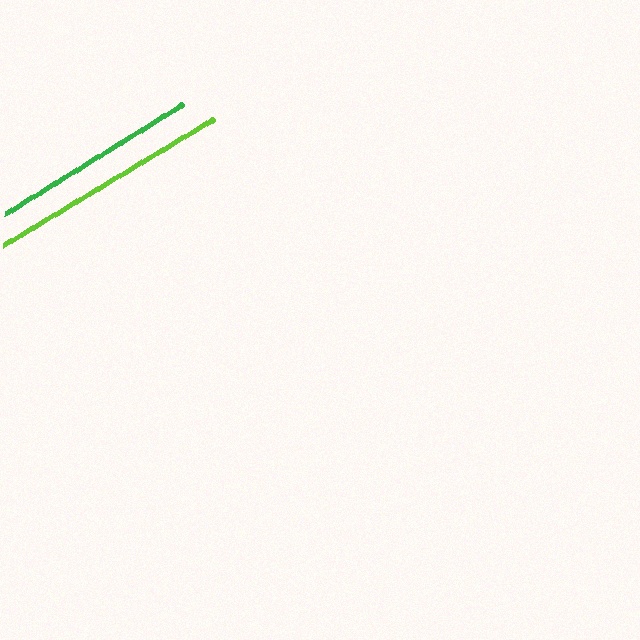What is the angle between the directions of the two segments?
Approximately 0 degrees.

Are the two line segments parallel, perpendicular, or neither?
Parallel — their directions differ by only 0.5°.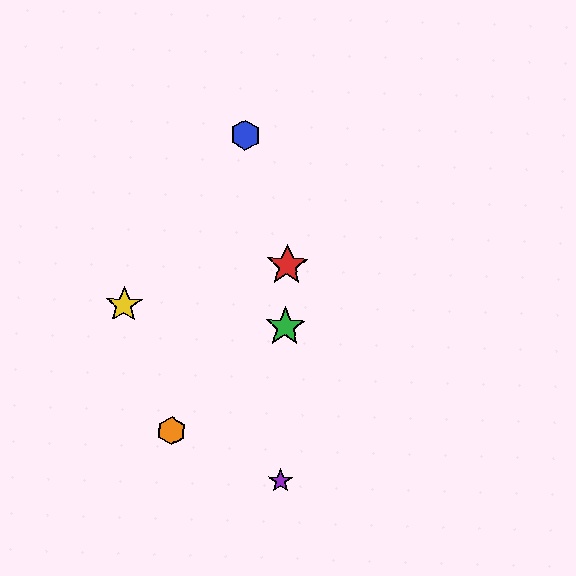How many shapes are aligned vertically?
3 shapes (the red star, the green star, the purple star) are aligned vertically.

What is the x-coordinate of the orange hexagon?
The orange hexagon is at x≈171.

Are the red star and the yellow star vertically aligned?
No, the red star is at x≈287 and the yellow star is at x≈124.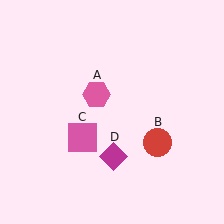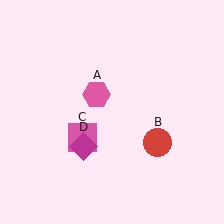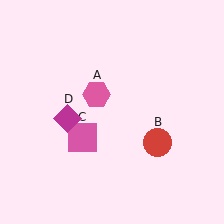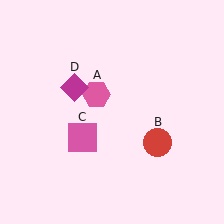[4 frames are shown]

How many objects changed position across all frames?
1 object changed position: magenta diamond (object D).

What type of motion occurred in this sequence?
The magenta diamond (object D) rotated clockwise around the center of the scene.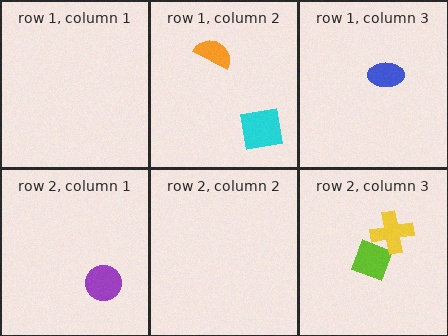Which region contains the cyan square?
The row 1, column 2 region.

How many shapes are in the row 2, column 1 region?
1.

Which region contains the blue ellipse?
The row 1, column 3 region.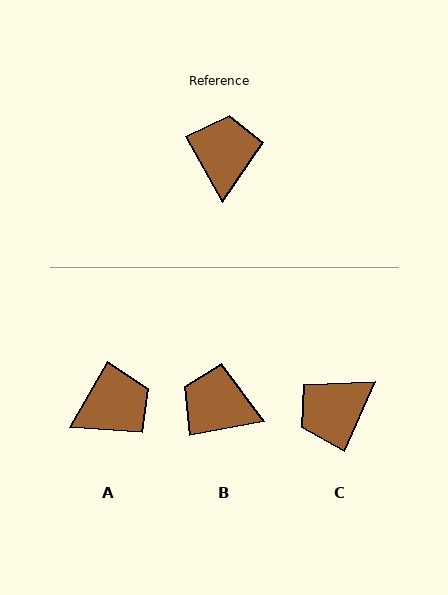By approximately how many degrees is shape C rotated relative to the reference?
Approximately 126 degrees counter-clockwise.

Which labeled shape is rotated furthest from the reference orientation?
C, about 126 degrees away.